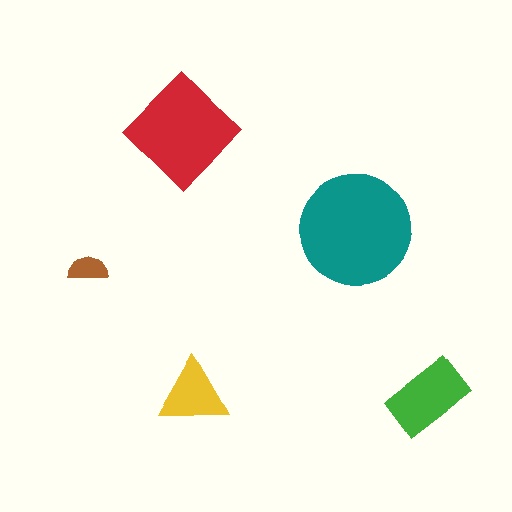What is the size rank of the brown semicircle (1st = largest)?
5th.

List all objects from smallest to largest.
The brown semicircle, the yellow triangle, the green rectangle, the red diamond, the teal circle.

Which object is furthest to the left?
The brown semicircle is leftmost.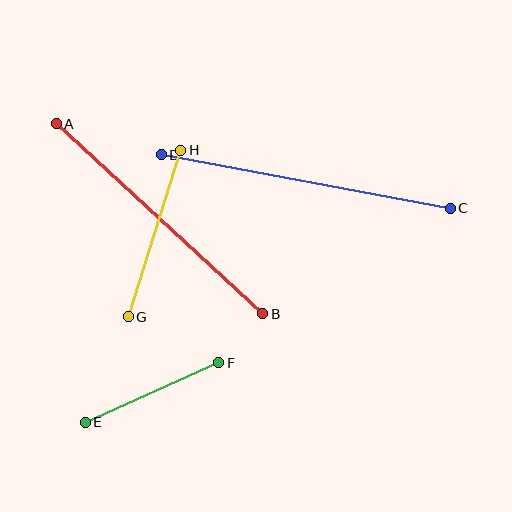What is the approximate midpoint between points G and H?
The midpoint is at approximately (155, 233) pixels.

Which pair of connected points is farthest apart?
Points C and D are farthest apart.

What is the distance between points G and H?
The distance is approximately 175 pixels.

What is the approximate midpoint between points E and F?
The midpoint is at approximately (152, 393) pixels.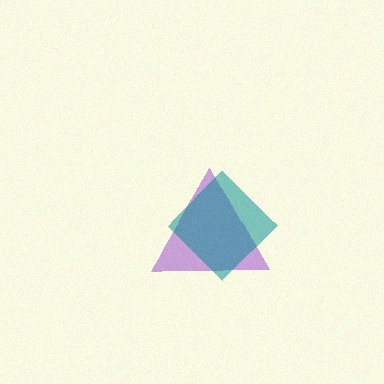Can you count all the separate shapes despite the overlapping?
Yes, there are 2 separate shapes.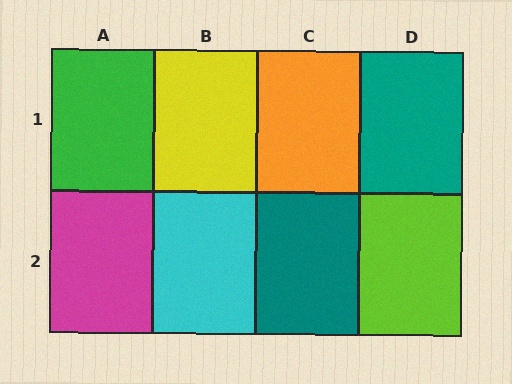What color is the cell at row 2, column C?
Teal.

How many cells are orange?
1 cell is orange.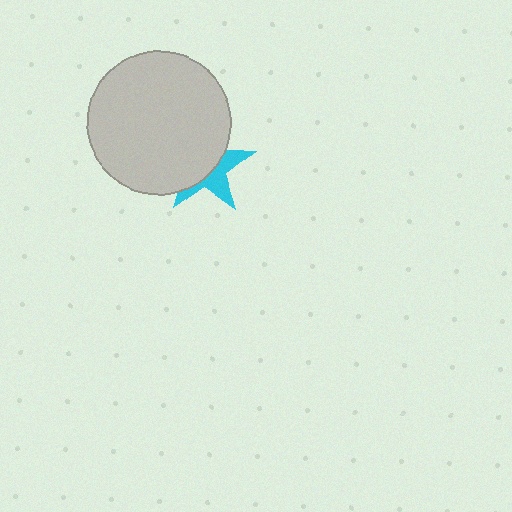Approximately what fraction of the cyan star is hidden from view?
Roughly 59% of the cyan star is hidden behind the light gray circle.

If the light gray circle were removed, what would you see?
You would see the complete cyan star.